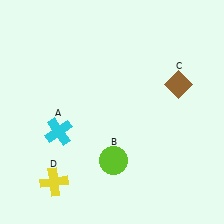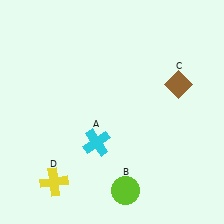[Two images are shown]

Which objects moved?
The objects that moved are: the cyan cross (A), the lime circle (B).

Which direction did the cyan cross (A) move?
The cyan cross (A) moved right.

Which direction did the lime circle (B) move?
The lime circle (B) moved down.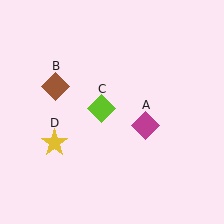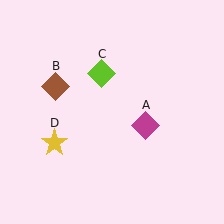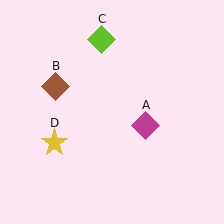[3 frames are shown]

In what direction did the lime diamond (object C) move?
The lime diamond (object C) moved up.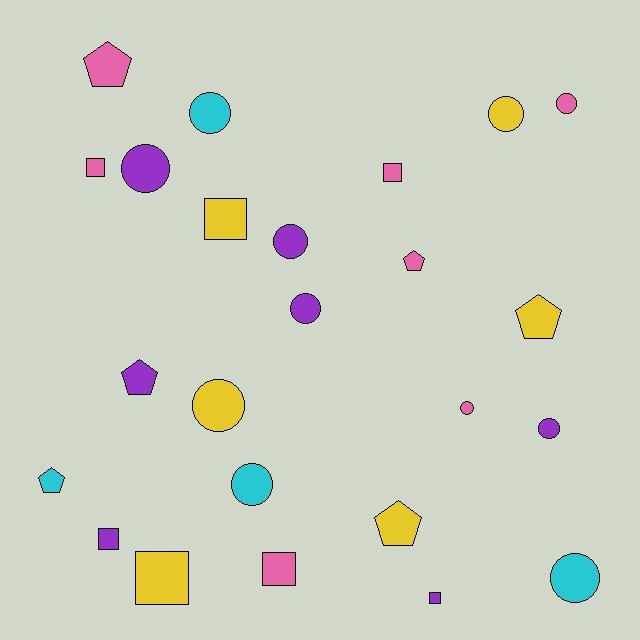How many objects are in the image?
There are 24 objects.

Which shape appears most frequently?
Circle, with 11 objects.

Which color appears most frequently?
Purple, with 7 objects.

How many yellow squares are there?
There are 2 yellow squares.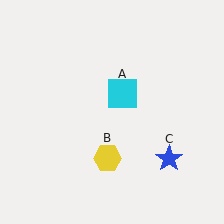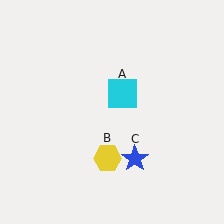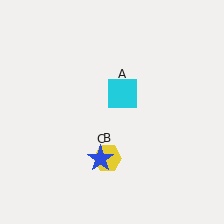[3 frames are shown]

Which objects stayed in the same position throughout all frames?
Cyan square (object A) and yellow hexagon (object B) remained stationary.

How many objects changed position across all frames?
1 object changed position: blue star (object C).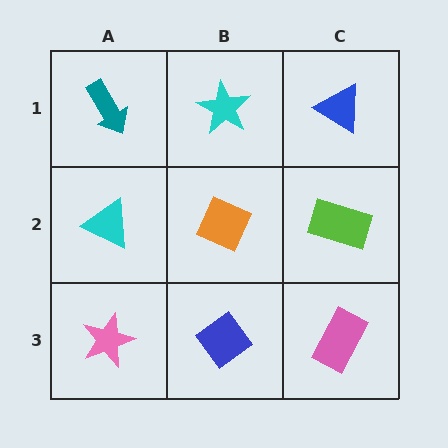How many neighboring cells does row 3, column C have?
2.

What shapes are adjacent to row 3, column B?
An orange diamond (row 2, column B), a pink star (row 3, column A), a pink rectangle (row 3, column C).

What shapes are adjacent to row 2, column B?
A cyan star (row 1, column B), a blue diamond (row 3, column B), a cyan triangle (row 2, column A), a lime rectangle (row 2, column C).